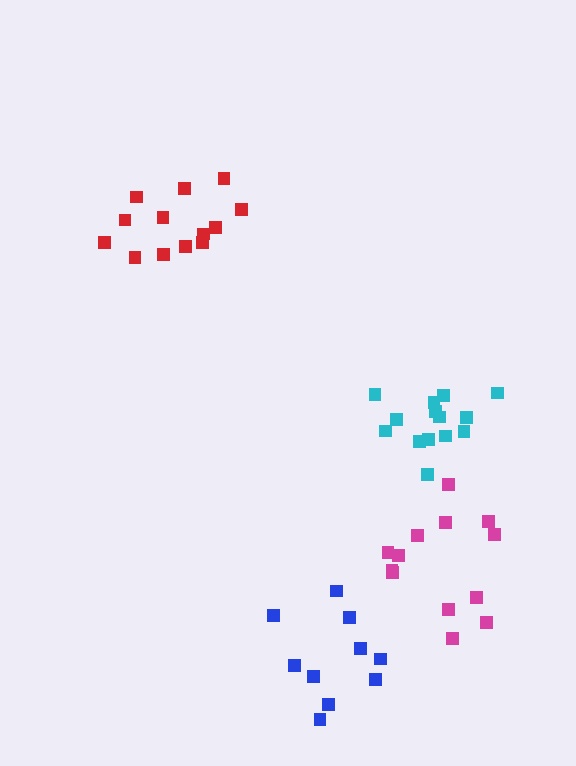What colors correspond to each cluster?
The clusters are colored: red, cyan, blue, magenta.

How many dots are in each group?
Group 1: 13 dots, Group 2: 14 dots, Group 3: 10 dots, Group 4: 13 dots (50 total).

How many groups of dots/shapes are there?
There are 4 groups.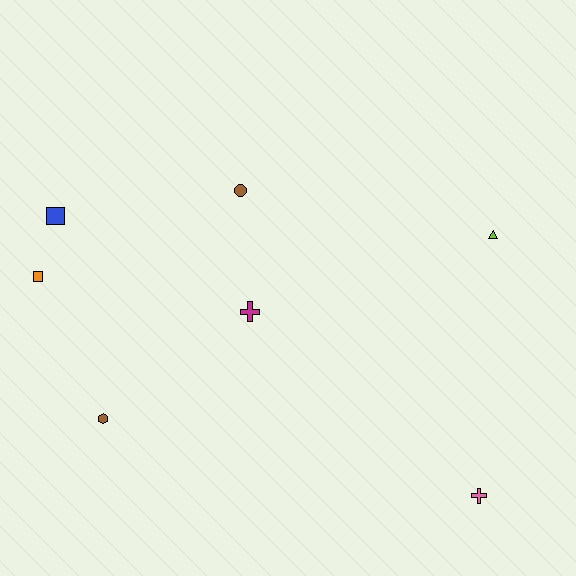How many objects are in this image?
There are 7 objects.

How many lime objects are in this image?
There is 1 lime object.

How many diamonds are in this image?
There are no diamonds.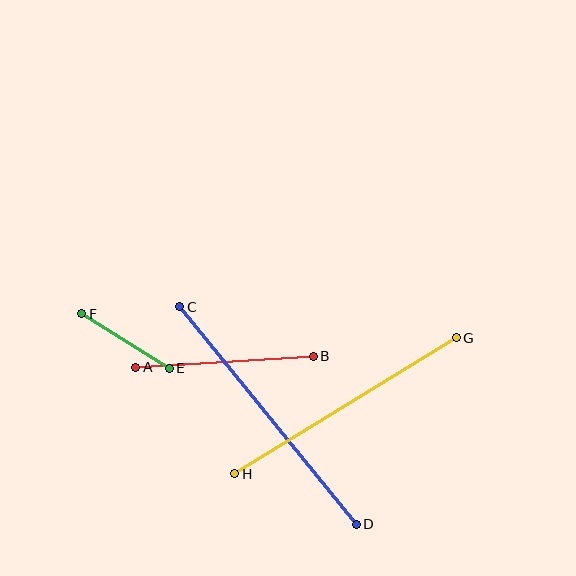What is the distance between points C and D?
The distance is approximately 280 pixels.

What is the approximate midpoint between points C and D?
The midpoint is at approximately (268, 415) pixels.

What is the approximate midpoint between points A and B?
The midpoint is at approximately (224, 362) pixels.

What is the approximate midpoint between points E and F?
The midpoint is at approximately (126, 341) pixels.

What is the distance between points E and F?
The distance is approximately 103 pixels.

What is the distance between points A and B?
The distance is approximately 178 pixels.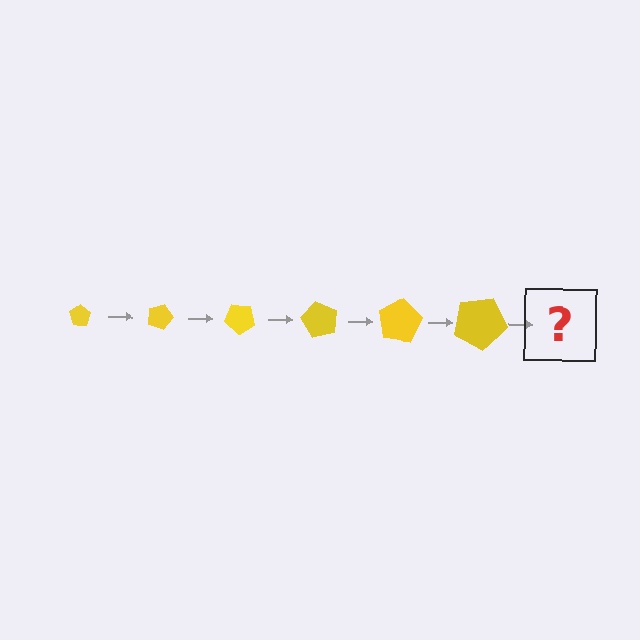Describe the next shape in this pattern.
It should be a pentagon, larger than the previous one and rotated 120 degrees from the start.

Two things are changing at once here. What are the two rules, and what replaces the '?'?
The two rules are that the pentagon grows larger each step and it rotates 20 degrees each step. The '?' should be a pentagon, larger than the previous one and rotated 120 degrees from the start.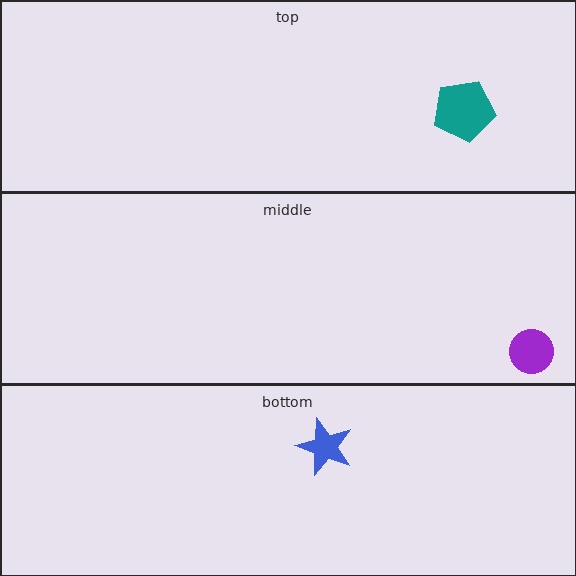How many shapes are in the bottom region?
1.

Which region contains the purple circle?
The middle region.